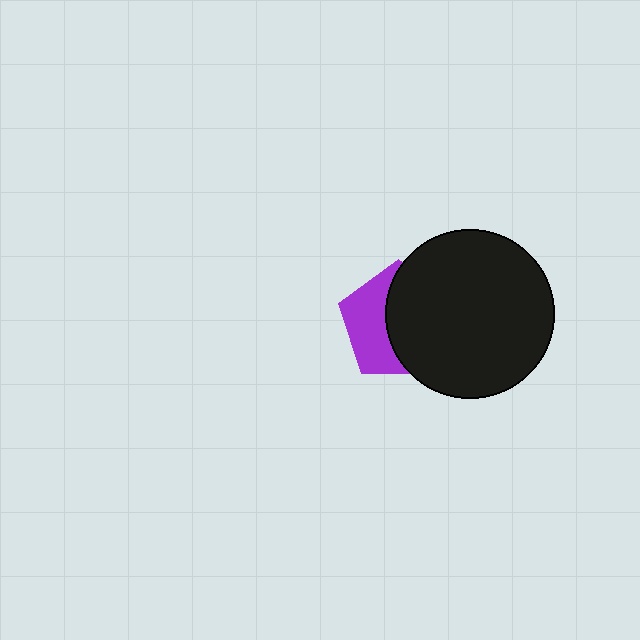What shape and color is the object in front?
The object in front is a black circle.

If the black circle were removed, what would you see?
You would see the complete purple pentagon.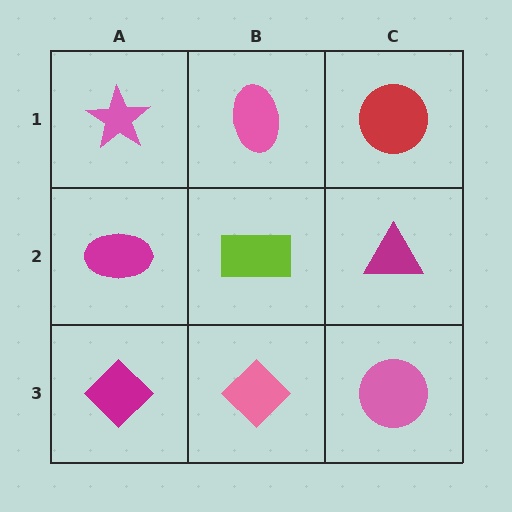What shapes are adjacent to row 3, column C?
A magenta triangle (row 2, column C), a pink diamond (row 3, column B).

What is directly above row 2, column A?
A pink star.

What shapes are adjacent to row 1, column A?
A magenta ellipse (row 2, column A), a pink ellipse (row 1, column B).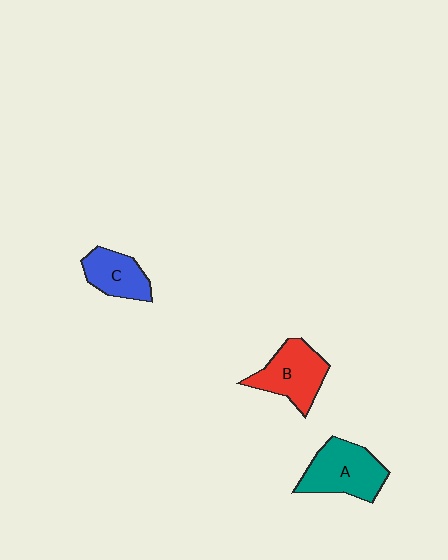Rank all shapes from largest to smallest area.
From largest to smallest: A (teal), B (red), C (blue).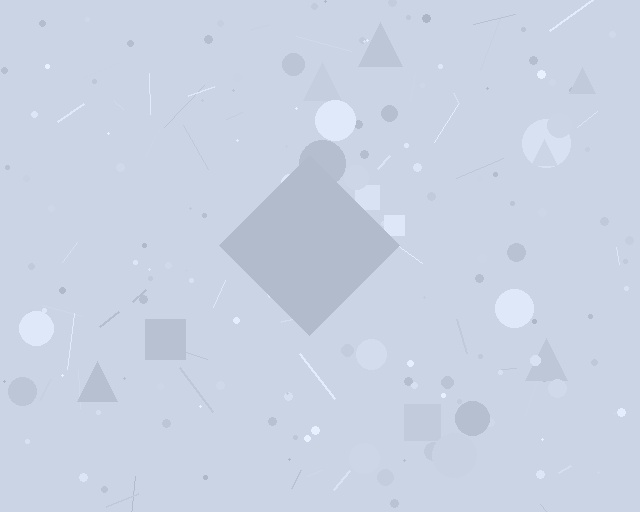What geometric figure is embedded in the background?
A diamond is embedded in the background.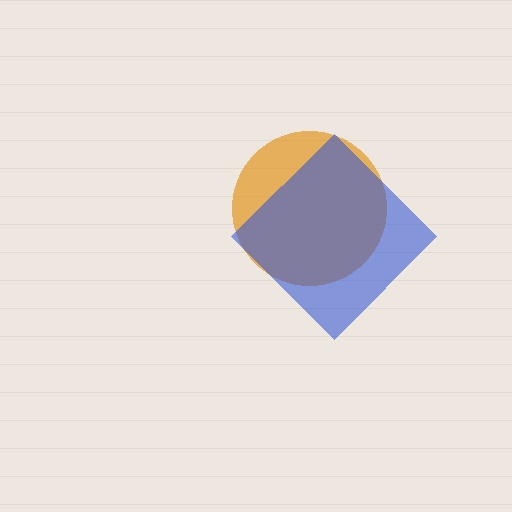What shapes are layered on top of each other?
The layered shapes are: an orange circle, a blue diamond.